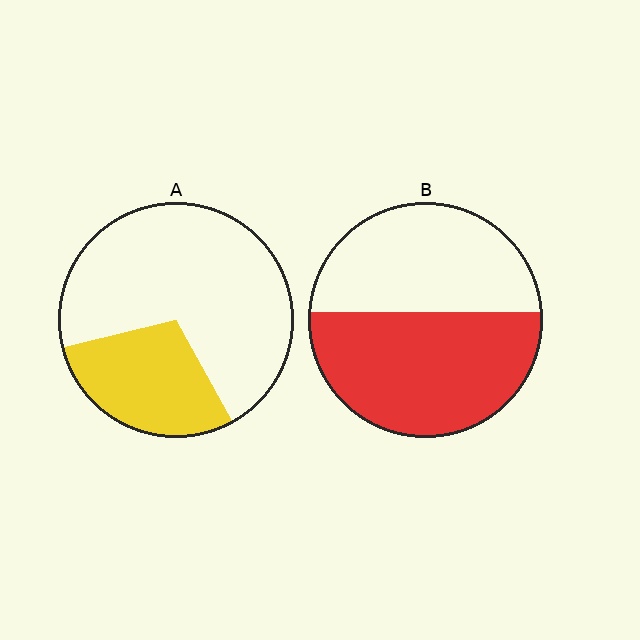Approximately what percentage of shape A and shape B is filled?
A is approximately 30% and B is approximately 55%.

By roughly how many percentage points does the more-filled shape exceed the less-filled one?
By roughly 25 percentage points (B over A).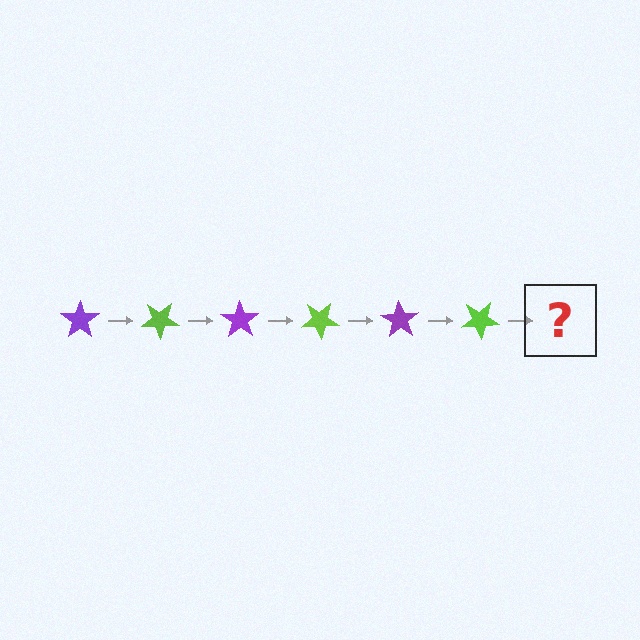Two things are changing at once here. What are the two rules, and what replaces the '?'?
The two rules are that it rotates 35 degrees each step and the color cycles through purple and lime. The '?' should be a purple star, rotated 210 degrees from the start.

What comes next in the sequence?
The next element should be a purple star, rotated 210 degrees from the start.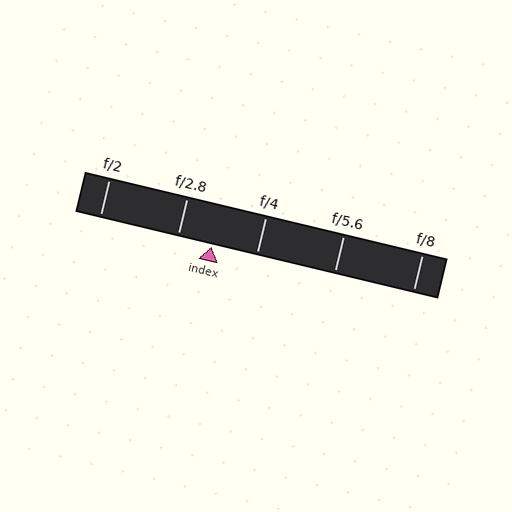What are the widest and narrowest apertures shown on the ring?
The widest aperture shown is f/2 and the narrowest is f/8.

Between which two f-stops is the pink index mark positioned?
The index mark is between f/2.8 and f/4.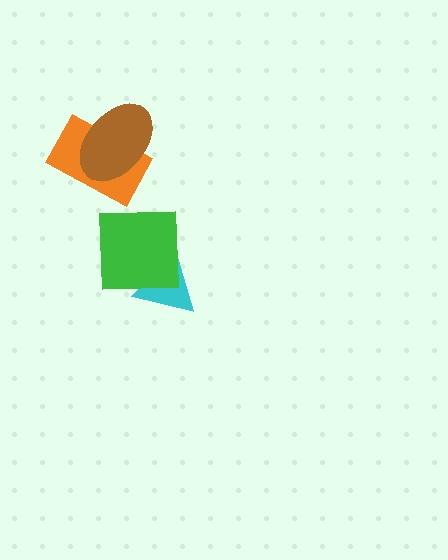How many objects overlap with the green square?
1 object overlaps with the green square.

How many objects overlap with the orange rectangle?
1 object overlaps with the orange rectangle.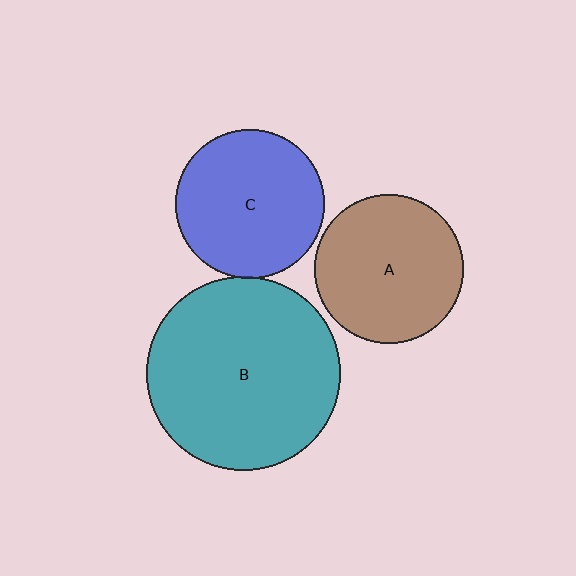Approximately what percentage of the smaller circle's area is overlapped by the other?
Approximately 5%.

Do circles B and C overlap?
Yes.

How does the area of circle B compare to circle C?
Approximately 1.7 times.